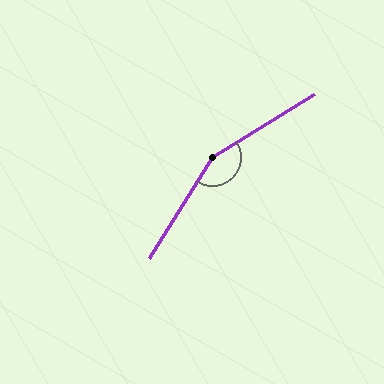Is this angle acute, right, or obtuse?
It is obtuse.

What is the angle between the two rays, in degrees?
Approximately 154 degrees.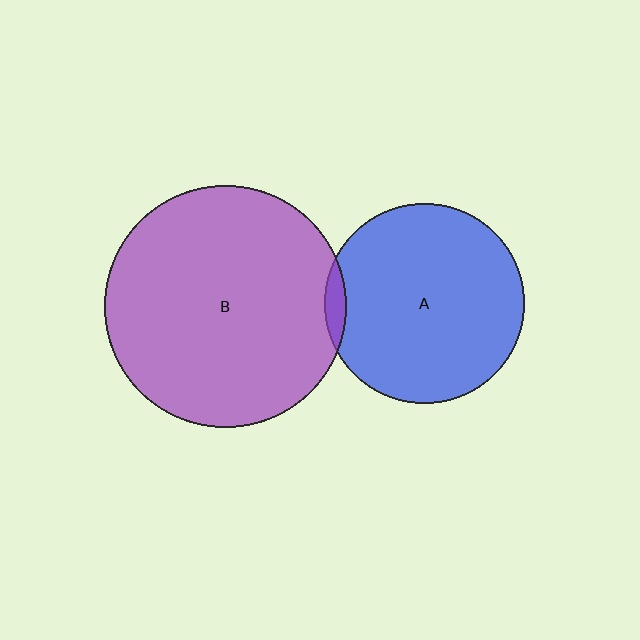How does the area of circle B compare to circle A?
Approximately 1.5 times.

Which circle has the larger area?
Circle B (purple).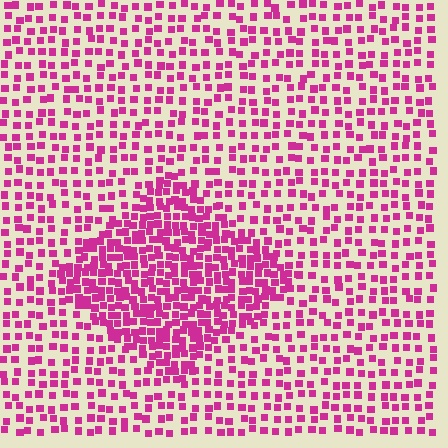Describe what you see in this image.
The image contains small magenta elements arranged at two different densities. A diamond-shaped region is visible where the elements are more densely packed than the surrounding area.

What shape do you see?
I see a diamond.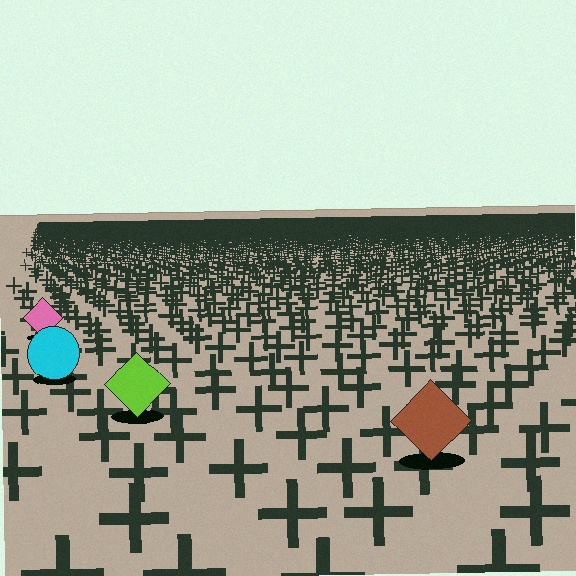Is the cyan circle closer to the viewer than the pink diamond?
Yes. The cyan circle is closer — you can tell from the texture gradient: the ground texture is coarser near it.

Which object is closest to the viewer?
The brown diamond is closest. The texture marks near it are larger and more spread out.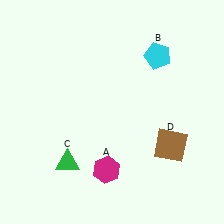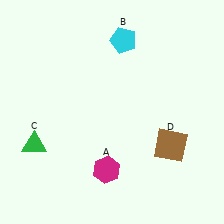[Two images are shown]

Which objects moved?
The objects that moved are: the cyan pentagon (B), the green triangle (C).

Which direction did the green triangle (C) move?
The green triangle (C) moved left.